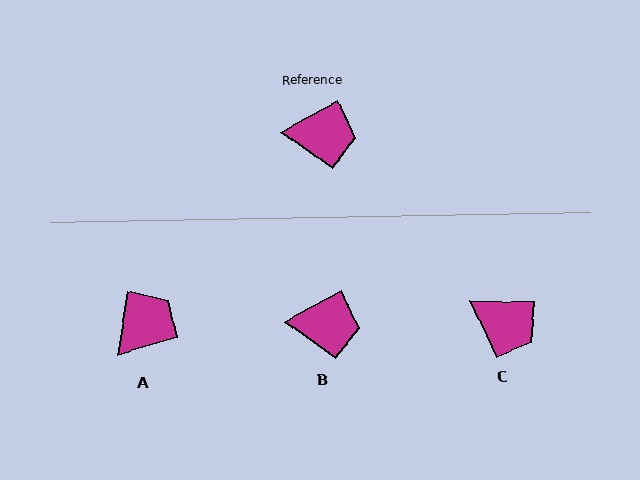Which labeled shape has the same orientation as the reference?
B.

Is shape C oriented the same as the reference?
No, it is off by about 29 degrees.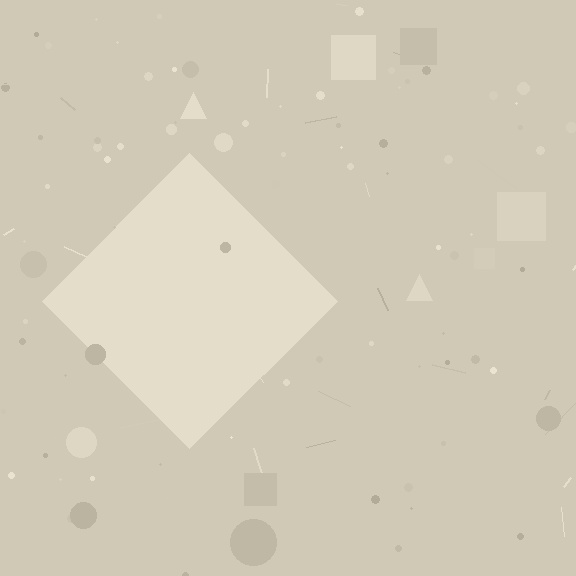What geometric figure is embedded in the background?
A diamond is embedded in the background.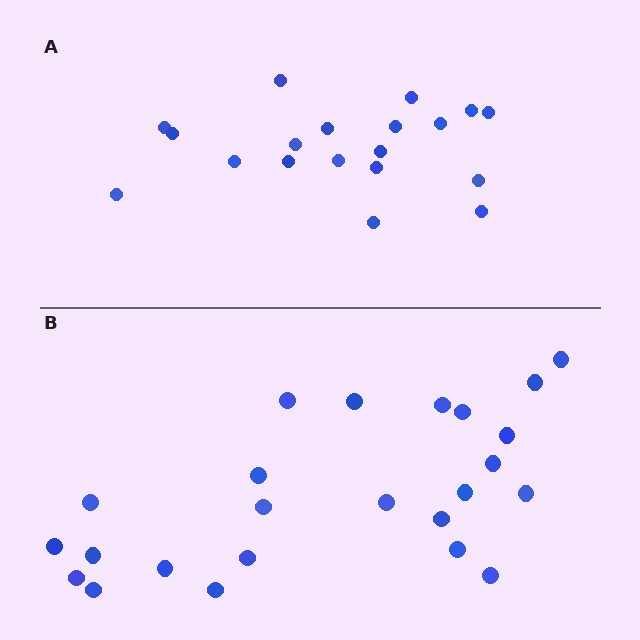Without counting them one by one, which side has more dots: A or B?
Region B (the bottom region) has more dots.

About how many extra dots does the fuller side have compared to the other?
Region B has about 5 more dots than region A.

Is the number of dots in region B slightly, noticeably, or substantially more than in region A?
Region B has noticeably more, but not dramatically so. The ratio is roughly 1.3 to 1.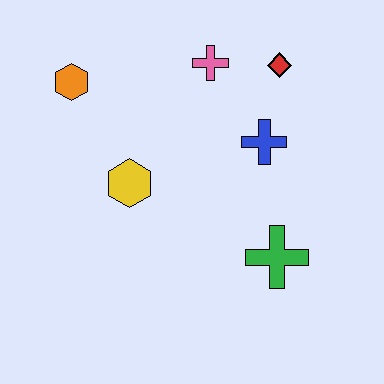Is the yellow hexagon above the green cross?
Yes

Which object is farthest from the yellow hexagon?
The red diamond is farthest from the yellow hexagon.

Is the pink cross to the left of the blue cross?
Yes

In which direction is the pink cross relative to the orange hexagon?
The pink cross is to the right of the orange hexagon.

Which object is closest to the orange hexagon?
The yellow hexagon is closest to the orange hexagon.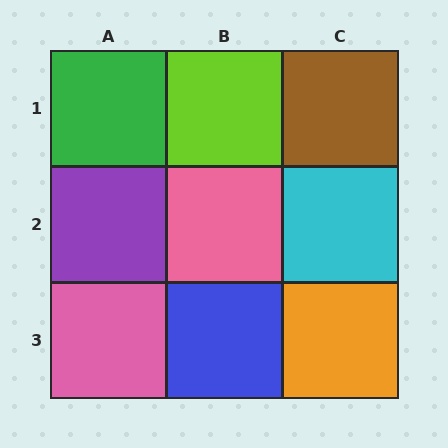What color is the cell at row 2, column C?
Cyan.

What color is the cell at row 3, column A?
Pink.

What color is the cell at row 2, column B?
Pink.